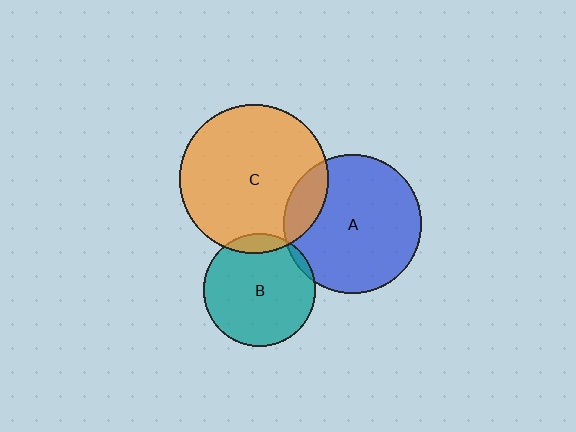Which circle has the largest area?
Circle C (orange).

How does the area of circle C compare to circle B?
Approximately 1.8 times.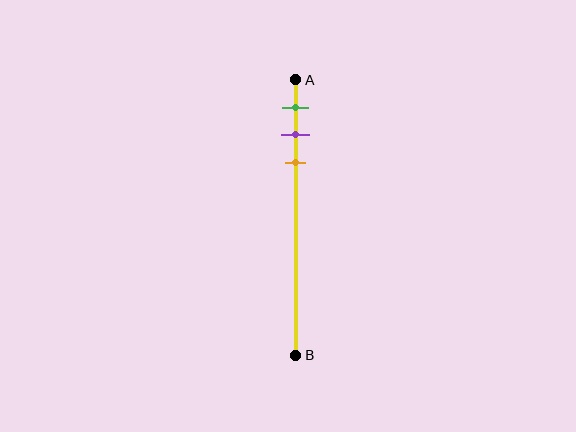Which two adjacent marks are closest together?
The purple and orange marks are the closest adjacent pair.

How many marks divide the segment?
There are 3 marks dividing the segment.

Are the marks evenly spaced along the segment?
Yes, the marks are approximately evenly spaced.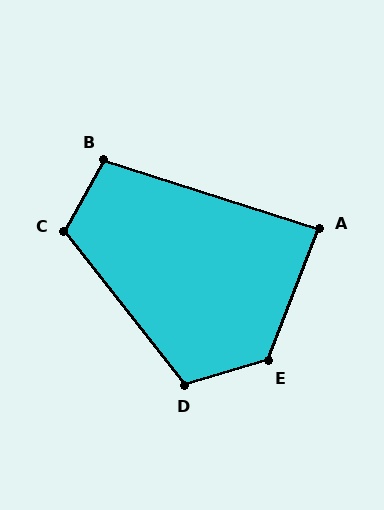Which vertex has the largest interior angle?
E, at approximately 127 degrees.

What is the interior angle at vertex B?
Approximately 101 degrees (obtuse).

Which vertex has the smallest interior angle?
A, at approximately 87 degrees.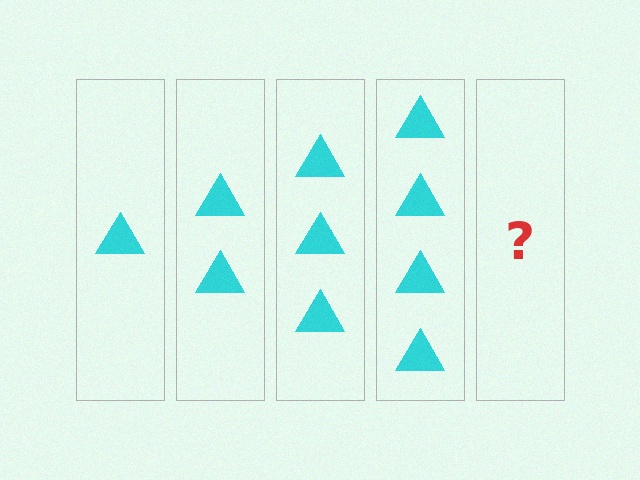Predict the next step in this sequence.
The next step is 5 triangles.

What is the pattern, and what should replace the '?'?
The pattern is that each step adds one more triangle. The '?' should be 5 triangles.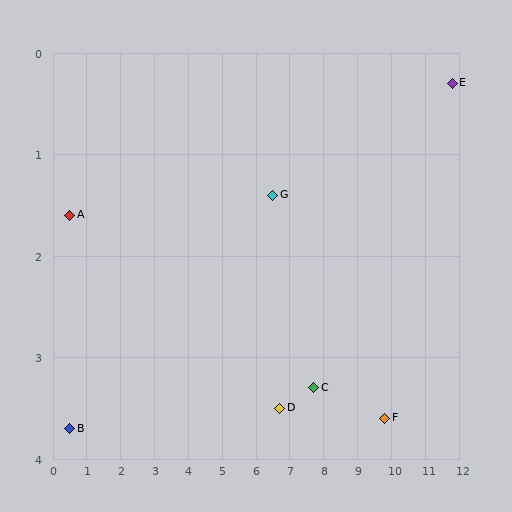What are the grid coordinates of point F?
Point F is at approximately (9.8, 3.6).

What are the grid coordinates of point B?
Point B is at approximately (0.5, 3.7).